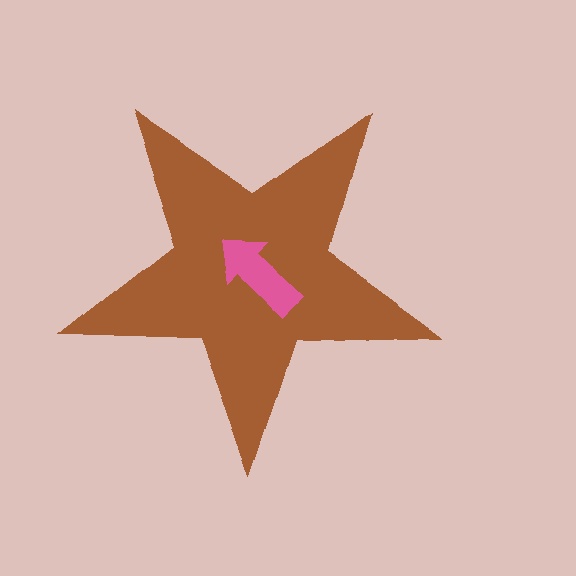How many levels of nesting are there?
2.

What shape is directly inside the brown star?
The pink arrow.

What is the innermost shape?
The pink arrow.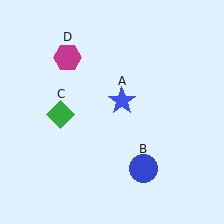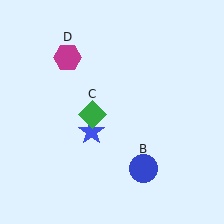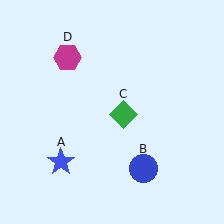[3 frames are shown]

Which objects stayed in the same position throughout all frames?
Blue circle (object B) and magenta hexagon (object D) remained stationary.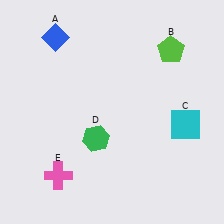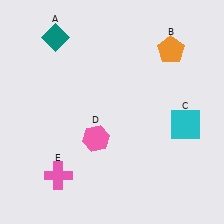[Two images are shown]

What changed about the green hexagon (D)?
In Image 1, D is green. In Image 2, it changed to pink.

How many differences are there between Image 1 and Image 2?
There are 3 differences between the two images.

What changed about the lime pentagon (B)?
In Image 1, B is lime. In Image 2, it changed to orange.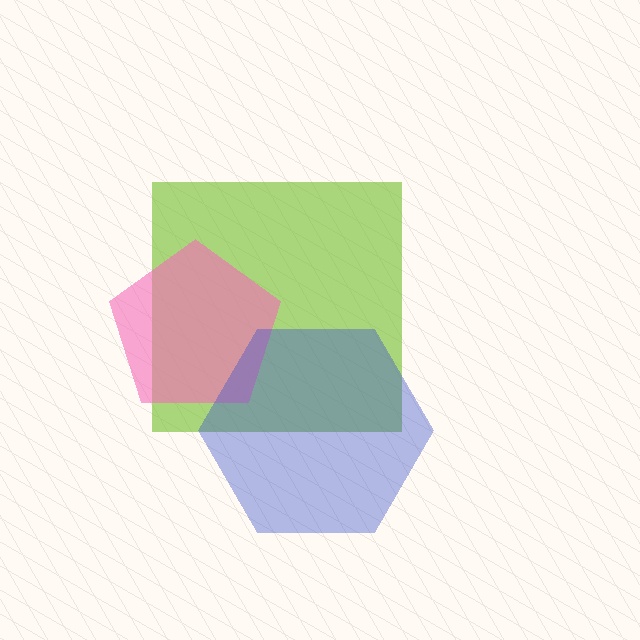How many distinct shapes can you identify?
There are 3 distinct shapes: a lime square, a pink pentagon, a blue hexagon.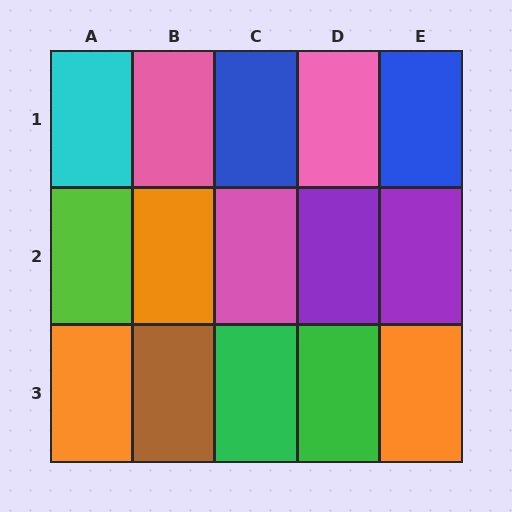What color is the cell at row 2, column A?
Lime.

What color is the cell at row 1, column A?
Cyan.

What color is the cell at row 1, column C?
Blue.